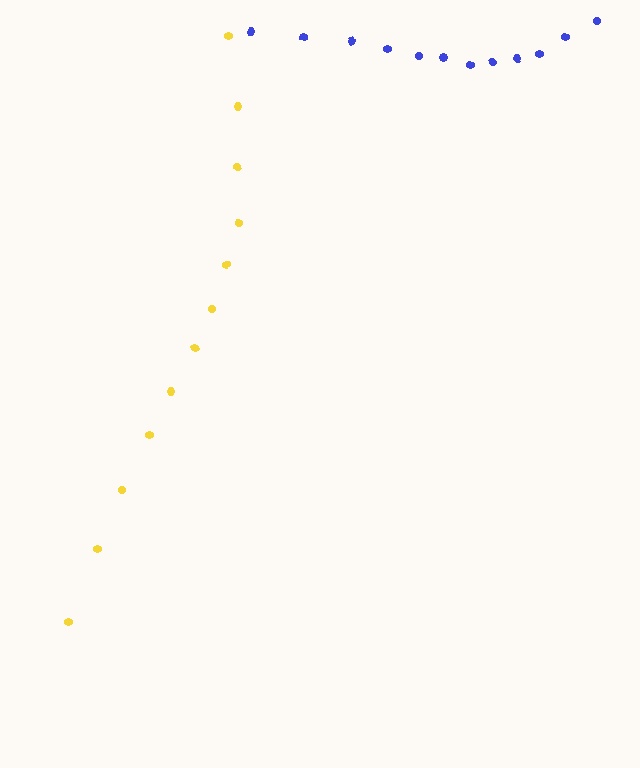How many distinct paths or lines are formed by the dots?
There are 2 distinct paths.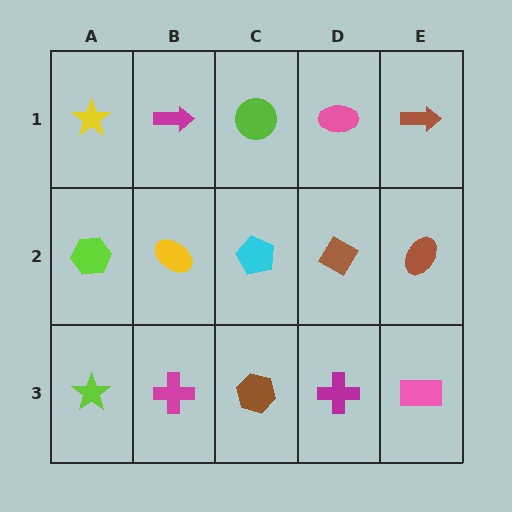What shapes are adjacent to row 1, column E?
A brown ellipse (row 2, column E), a pink ellipse (row 1, column D).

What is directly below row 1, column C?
A cyan pentagon.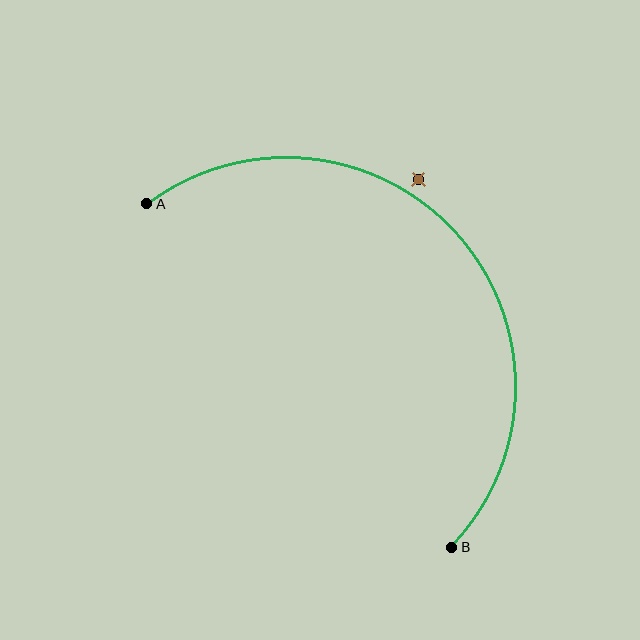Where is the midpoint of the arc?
The arc midpoint is the point on the curve farthest from the straight line joining A and B. It sits above and to the right of that line.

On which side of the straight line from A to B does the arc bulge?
The arc bulges above and to the right of the straight line connecting A and B.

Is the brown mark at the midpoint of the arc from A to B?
No — the brown mark does not lie on the arc at all. It sits slightly outside the curve.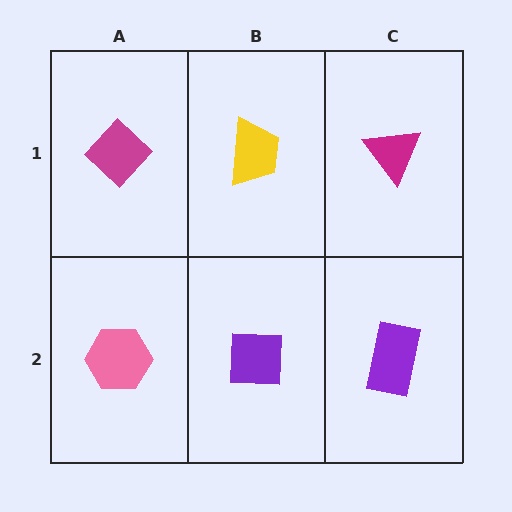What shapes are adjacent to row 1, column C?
A purple rectangle (row 2, column C), a yellow trapezoid (row 1, column B).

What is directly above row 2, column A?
A magenta diamond.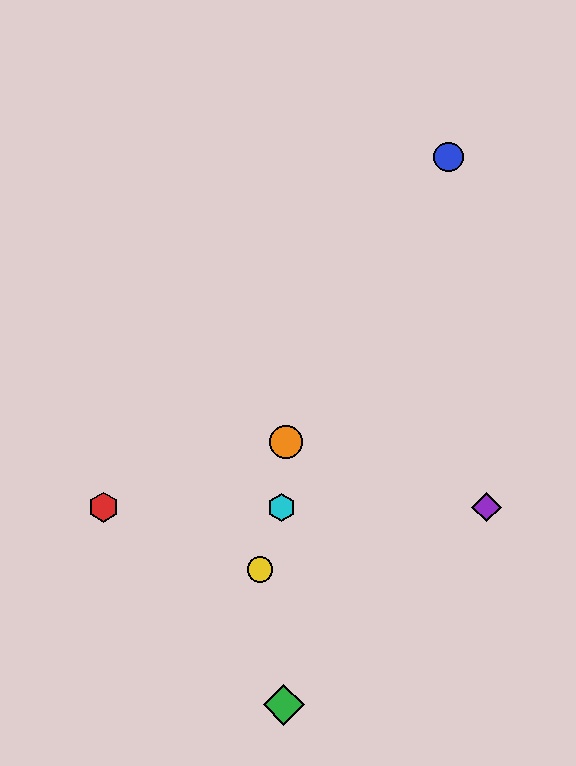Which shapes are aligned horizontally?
The red hexagon, the purple diamond, the cyan hexagon are aligned horizontally.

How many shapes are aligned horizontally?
3 shapes (the red hexagon, the purple diamond, the cyan hexagon) are aligned horizontally.